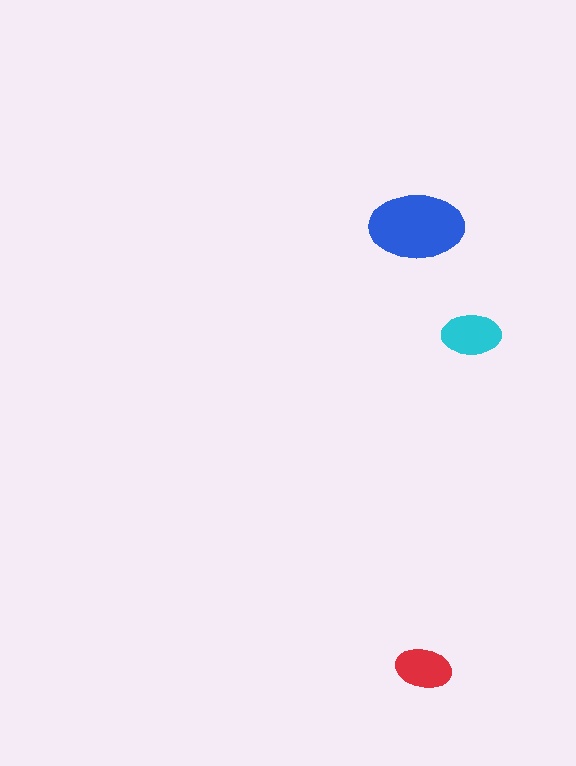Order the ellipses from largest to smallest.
the blue one, the cyan one, the red one.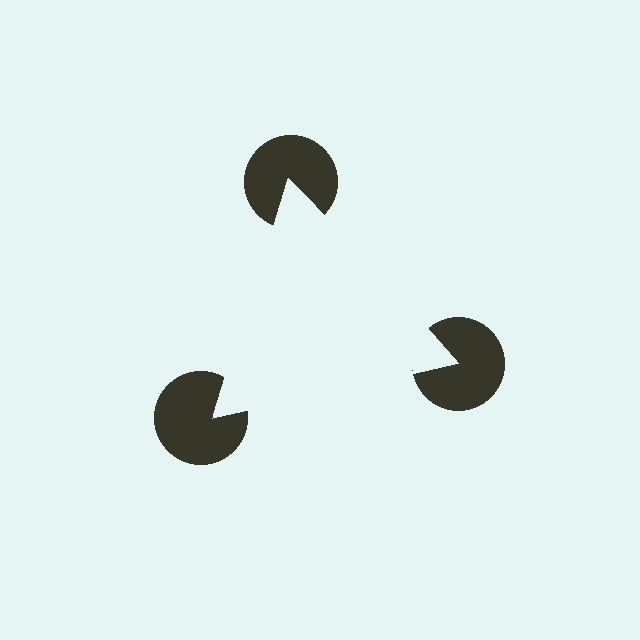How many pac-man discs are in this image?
There are 3 — one at each vertex of the illusory triangle.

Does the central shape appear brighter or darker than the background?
It typically appears slightly brighter than the background, even though no actual brightness change is drawn.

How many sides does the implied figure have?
3 sides.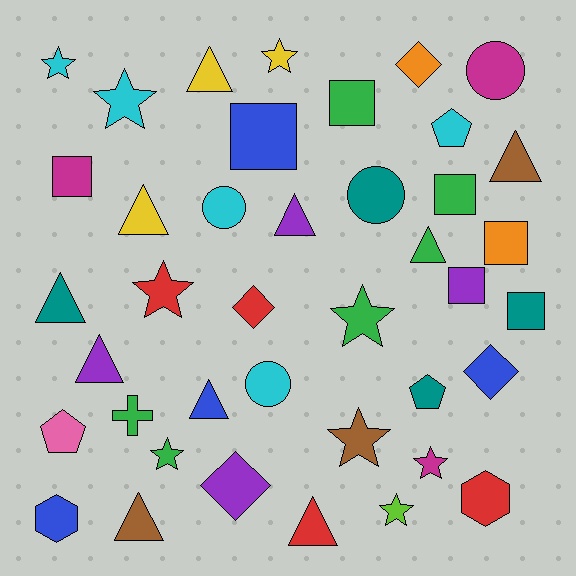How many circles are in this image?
There are 4 circles.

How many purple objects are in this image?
There are 4 purple objects.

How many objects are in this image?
There are 40 objects.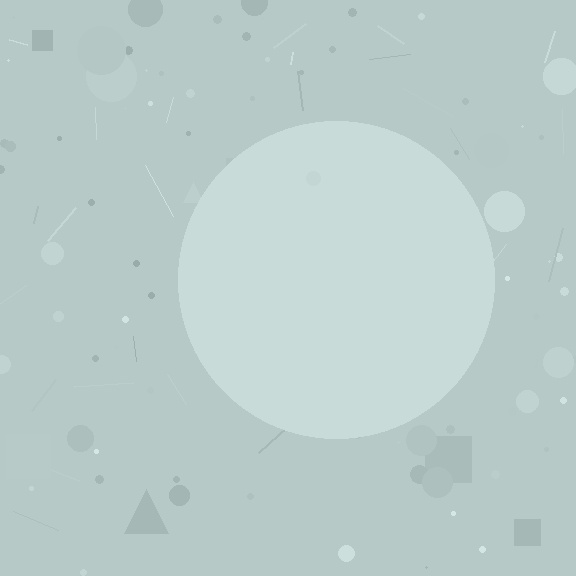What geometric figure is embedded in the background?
A circle is embedded in the background.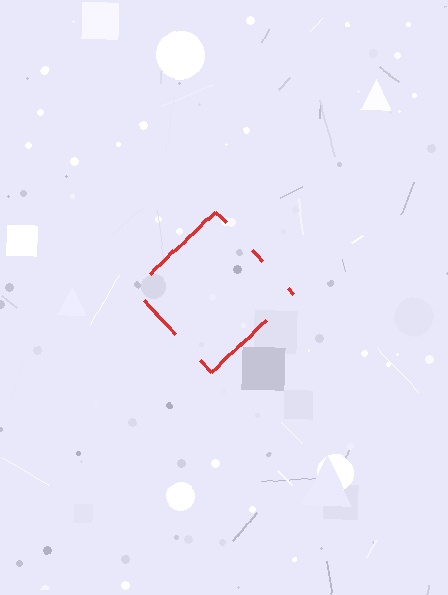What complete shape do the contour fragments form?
The contour fragments form a diamond.